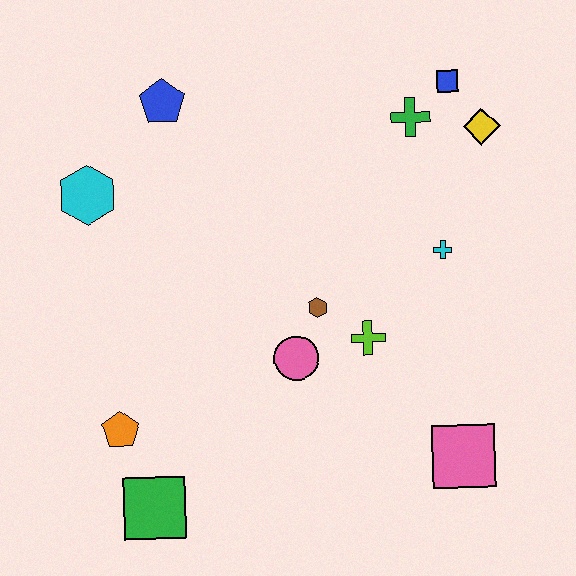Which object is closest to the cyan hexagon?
The blue pentagon is closest to the cyan hexagon.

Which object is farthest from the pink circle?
The blue square is farthest from the pink circle.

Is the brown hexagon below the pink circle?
No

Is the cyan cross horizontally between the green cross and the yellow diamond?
Yes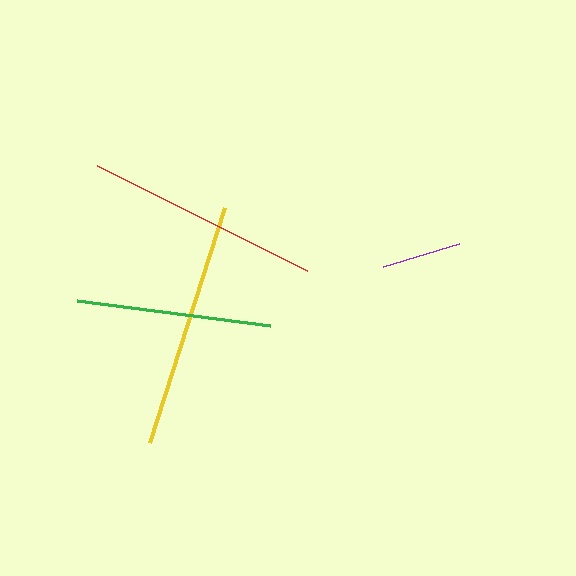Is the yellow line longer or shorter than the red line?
The yellow line is longer than the red line.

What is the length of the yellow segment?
The yellow segment is approximately 247 pixels long.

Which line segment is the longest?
The yellow line is the longest at approximately 247 pixels.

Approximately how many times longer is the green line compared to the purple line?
The green line is approximately 2.4 times the length of the purple line.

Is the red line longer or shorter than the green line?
The red line is longer than the green line.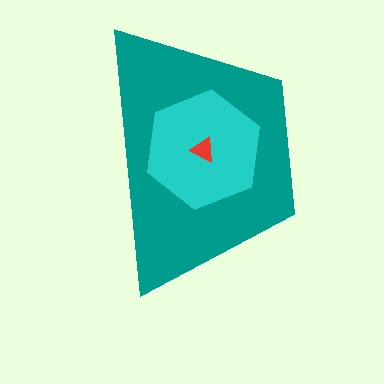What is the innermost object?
The red triangle.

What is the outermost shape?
The teal trapezoid.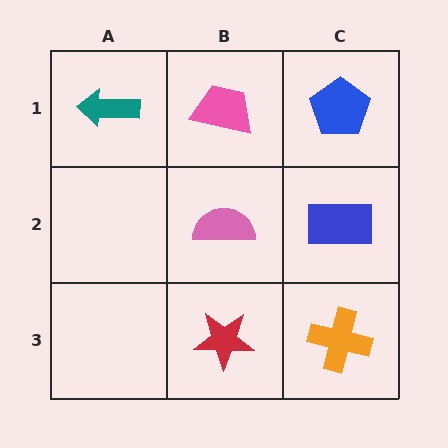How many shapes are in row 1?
3 shapes.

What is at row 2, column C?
A blue rectangle.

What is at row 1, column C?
A blue pentagon.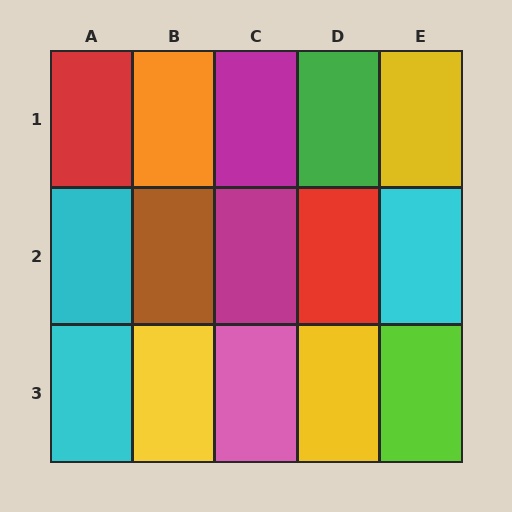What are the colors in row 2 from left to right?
Cyan, brown, magenta, red, cyan.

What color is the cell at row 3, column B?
Yellow.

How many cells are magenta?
2 cells are magenta.